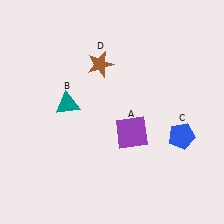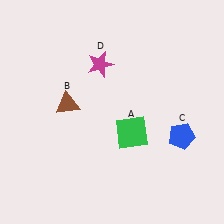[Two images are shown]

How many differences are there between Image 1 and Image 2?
There are 3 differences between the two images.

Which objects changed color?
A changed from purple to green. B changed from teal to brown. D changed from brown to magenta.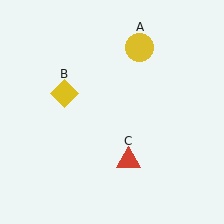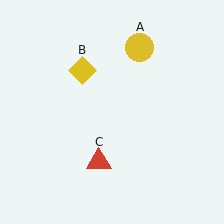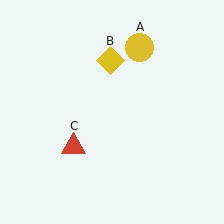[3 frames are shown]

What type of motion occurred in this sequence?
The yellow diamond (object B), red triangle (object C) rotated clockwise around the center of the scene.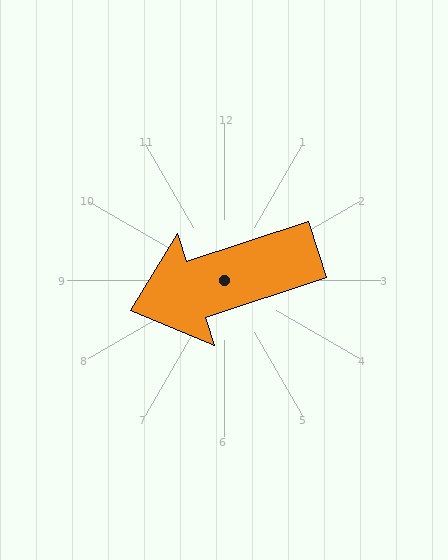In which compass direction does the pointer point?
West.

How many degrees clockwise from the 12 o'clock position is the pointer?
Approximately 252 degrees.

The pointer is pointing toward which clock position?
Roughly 8 o'clock.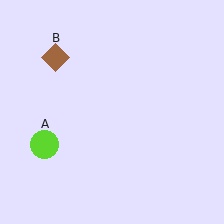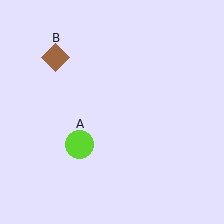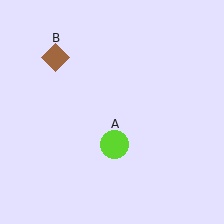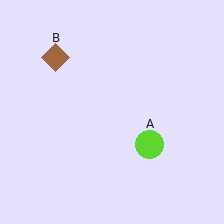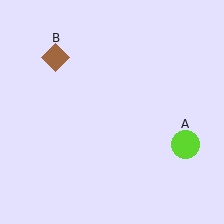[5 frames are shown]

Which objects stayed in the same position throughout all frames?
Brown diamond (object B) remained stationary.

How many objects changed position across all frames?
1 object changed position: lime circle (object A).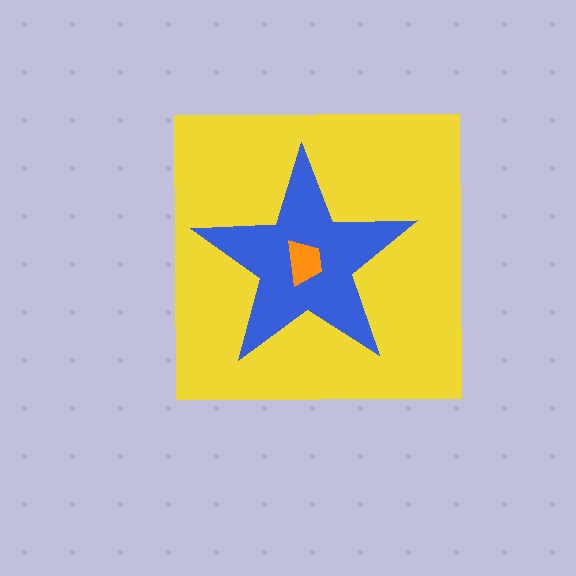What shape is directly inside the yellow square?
The blue star.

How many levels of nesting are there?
3.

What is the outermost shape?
The yellow square.